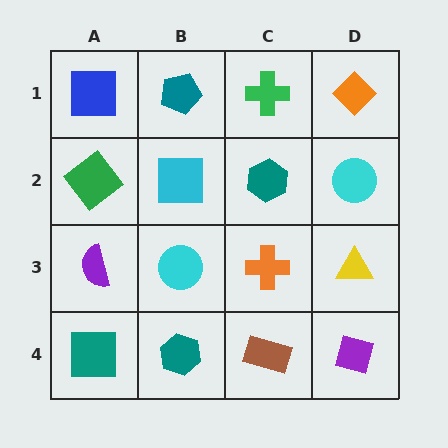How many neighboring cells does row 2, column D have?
3.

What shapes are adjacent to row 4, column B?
A cyan circle (row 3, column B), a teal square (row 4, column A), a brown rectangle (row 4, column C).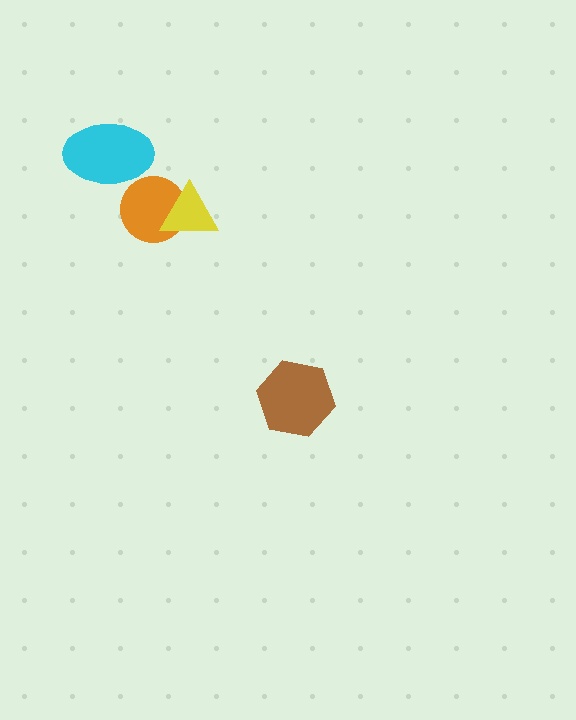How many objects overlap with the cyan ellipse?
0 objects overlap with the cyan ellipse.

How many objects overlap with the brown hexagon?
0 objects overlap with the brown hexagon.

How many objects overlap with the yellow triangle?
1 object overlaps with the yellow triangle.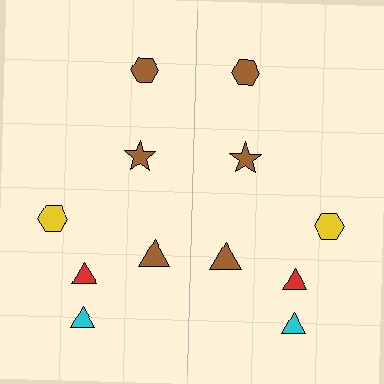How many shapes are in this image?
There are 12 shapes in this image.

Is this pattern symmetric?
Yes, this pattern has bilateral (reflection) symmetry.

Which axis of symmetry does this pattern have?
The pattern has a vertical axis of symmetry running through the center of the image.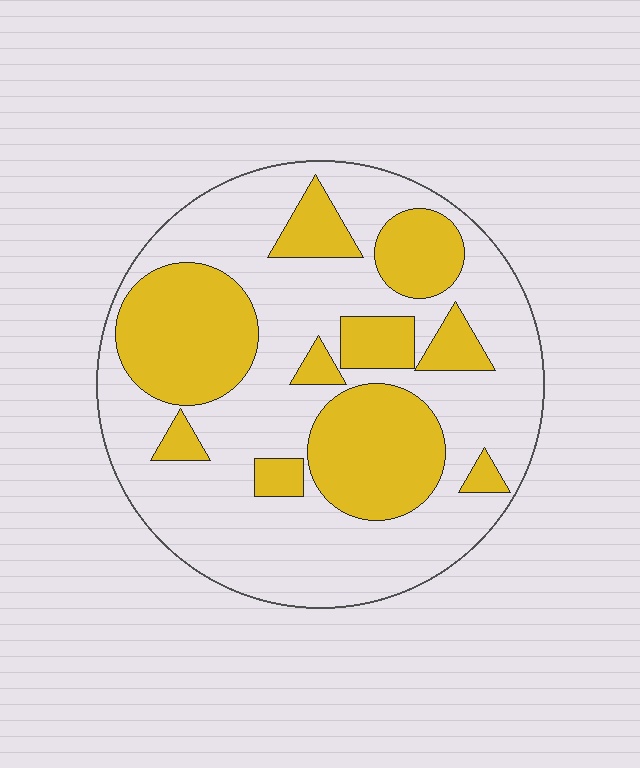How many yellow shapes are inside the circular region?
10.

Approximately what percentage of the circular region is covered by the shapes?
Approximately 35%.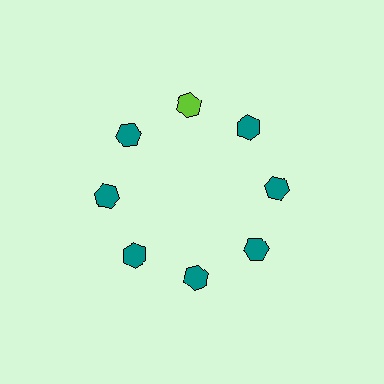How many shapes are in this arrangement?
There are 8 shapes arranged in a ring pattern.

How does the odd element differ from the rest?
It has a different color: lime instead of teal.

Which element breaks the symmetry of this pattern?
The lime hexagon at roughly the 12 o'clock position breaks the symmetry. All other shapes are teal hexagons.